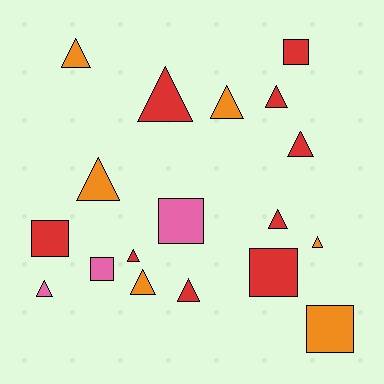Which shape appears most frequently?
Triangle, with 12 objects.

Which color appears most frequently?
Red, with 9 objects.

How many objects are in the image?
There are 18 objects.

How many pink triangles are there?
There is 1 pink triangle.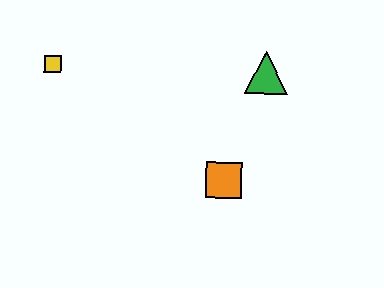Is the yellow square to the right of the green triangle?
No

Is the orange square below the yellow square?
Yes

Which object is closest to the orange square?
The green triangle is closest to the orange square.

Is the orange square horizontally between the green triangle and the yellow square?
Yes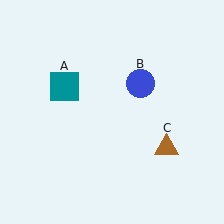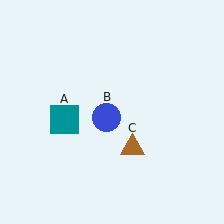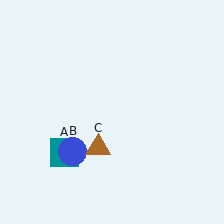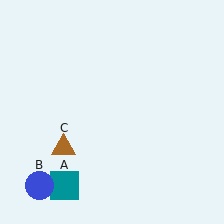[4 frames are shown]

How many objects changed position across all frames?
3 objects changed position: teal square (object A), blue circle (object B), brown triangle (object C).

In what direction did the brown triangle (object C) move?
The brown triangle (object C) moved left.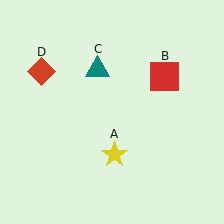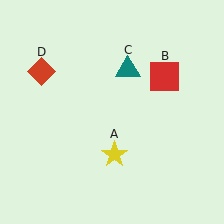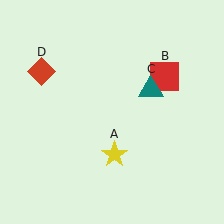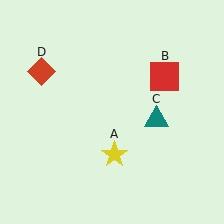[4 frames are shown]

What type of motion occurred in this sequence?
The teal triangle (object C) rotated clockwise around the center of the scene.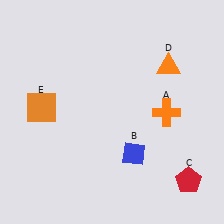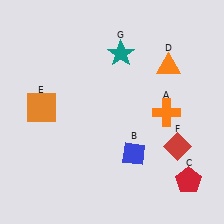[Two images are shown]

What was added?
A red diamond (F), a teal star (G) were added in Image 2.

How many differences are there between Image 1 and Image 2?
There are 2 differences between the two images.